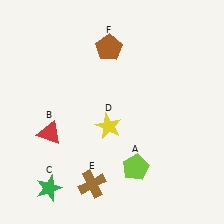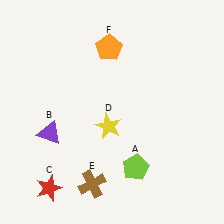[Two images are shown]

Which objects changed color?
B changed from red to purple. C changed from green to red. F changed from brown to orange.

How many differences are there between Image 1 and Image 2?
There are 3 differences between the two images.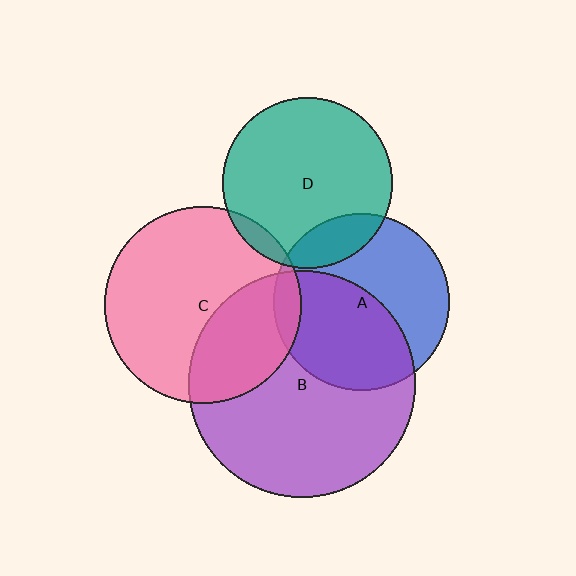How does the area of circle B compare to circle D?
Approximately 1.8 times.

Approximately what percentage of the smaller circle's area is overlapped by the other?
Approximately 10%.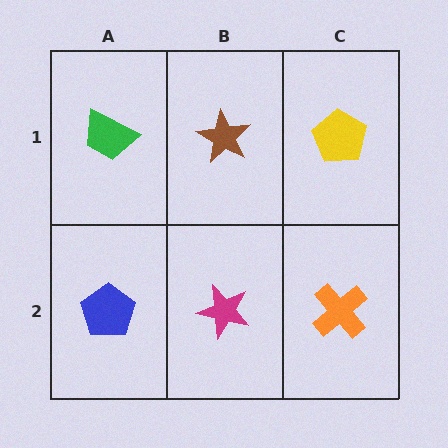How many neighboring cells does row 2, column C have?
2.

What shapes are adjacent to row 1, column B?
A magenta star (row 2, column B), a green trapezoid (row 1, column A), a yellow pentagon (row 1, column C).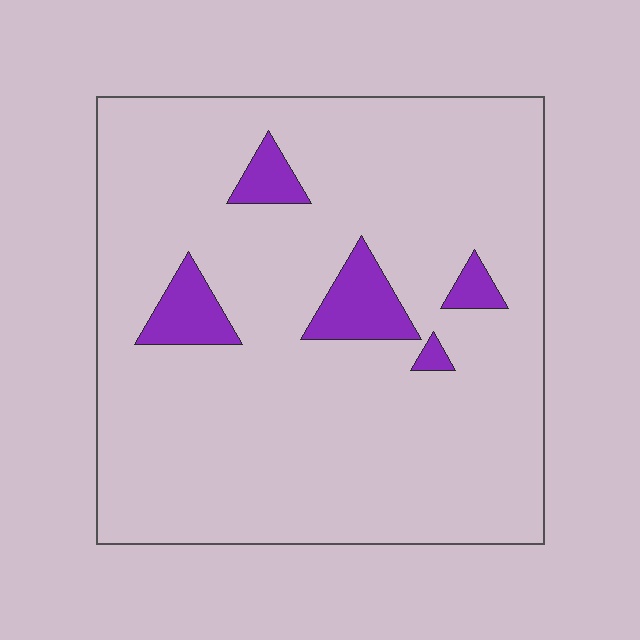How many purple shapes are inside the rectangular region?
5.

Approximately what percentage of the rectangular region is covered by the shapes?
Approximately 10%.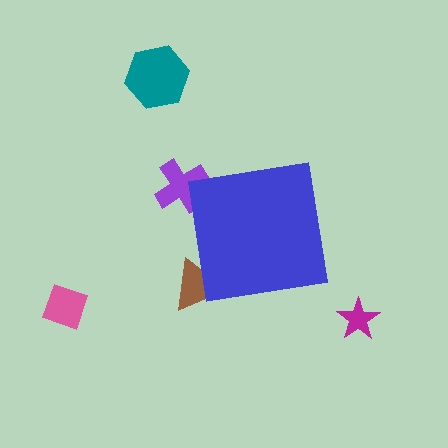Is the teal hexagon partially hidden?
No, the teal hexagon is fully visible.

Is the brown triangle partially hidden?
Yes, the brown triangle is partially hidden behind the blue square.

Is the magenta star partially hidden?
No, the magenta star is fully visible.